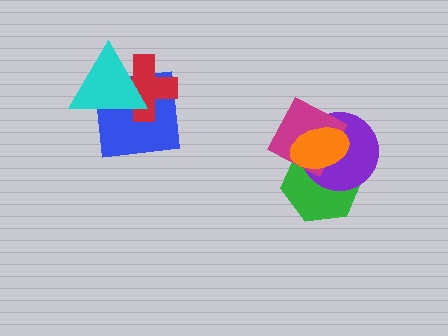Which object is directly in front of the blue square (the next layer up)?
The red cross is directly in front of the blue square.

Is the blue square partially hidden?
Yes, it is partially covered by another shape.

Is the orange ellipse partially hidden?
No, no other shape covers it.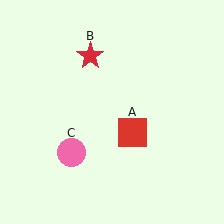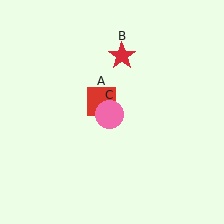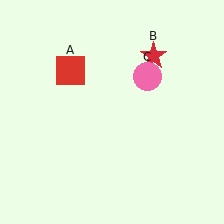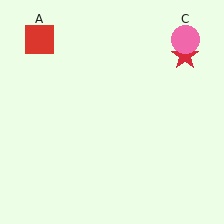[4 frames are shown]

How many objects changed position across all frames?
3 objects changed position: red square (object A), red star (object B), pink circle (object C).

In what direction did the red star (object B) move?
The red star (object B) moved right.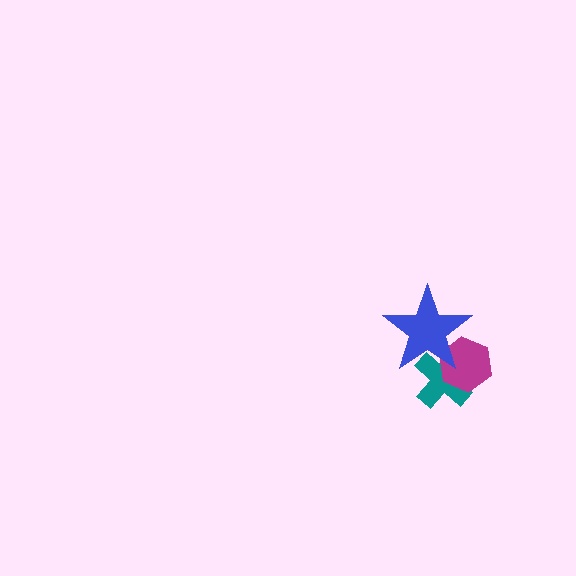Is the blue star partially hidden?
No, no other shape covers it.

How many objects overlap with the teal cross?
2 objects overlap with the teal cross.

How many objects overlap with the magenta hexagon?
2 objects overlap with the magenta hexagon.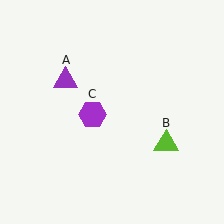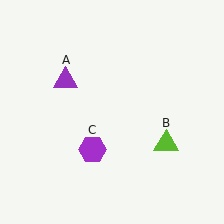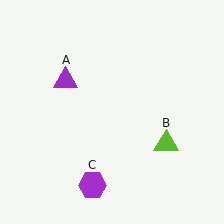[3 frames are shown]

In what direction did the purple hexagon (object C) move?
The purple hexagon (object C) moved down.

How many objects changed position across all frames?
1 object changed position: purple hexagon (object C).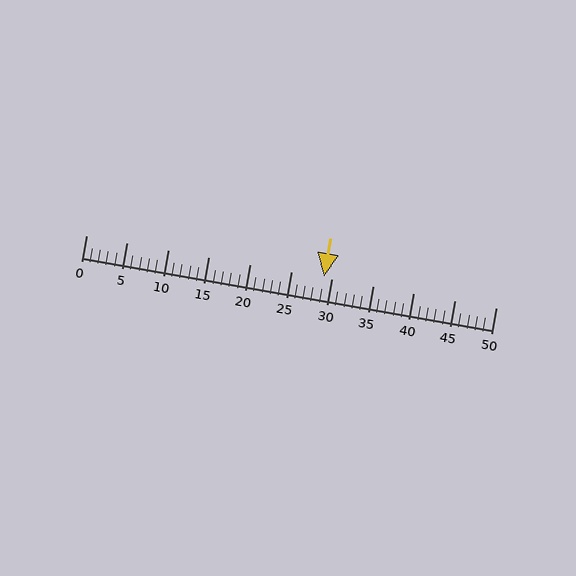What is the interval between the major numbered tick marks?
The major tick marks are spaced 5 units apart.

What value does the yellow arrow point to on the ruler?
The yellow arrow points to approximately 29.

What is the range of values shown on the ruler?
The ruler shows values from 0 to 50.